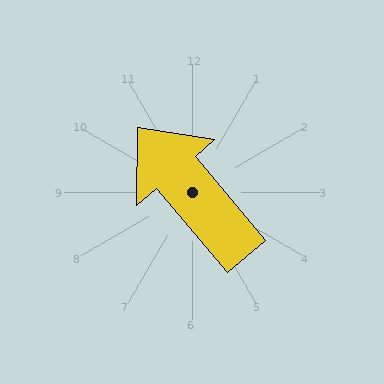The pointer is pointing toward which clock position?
Roughly 11 o'clock.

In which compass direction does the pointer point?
Northwest.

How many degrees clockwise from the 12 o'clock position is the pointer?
Approximately 320 degrees.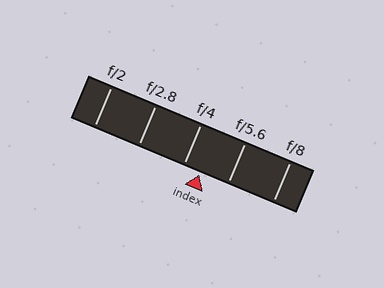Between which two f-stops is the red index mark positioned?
The index mark is between f/4 and f/5.6.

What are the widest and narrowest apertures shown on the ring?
The widest aperture shown is f/2 and the narrowest is f/8.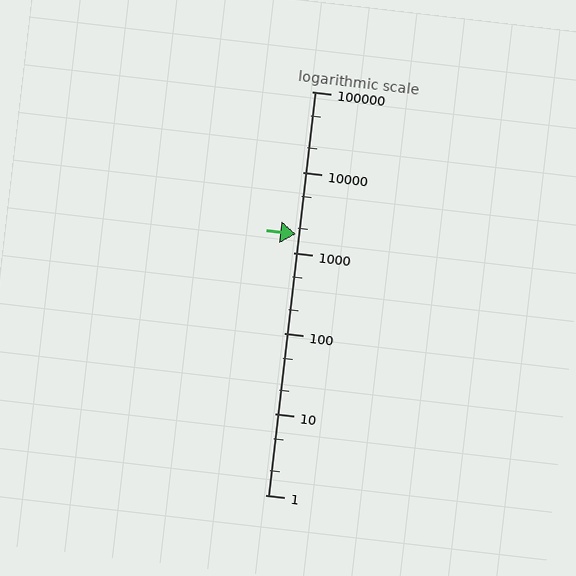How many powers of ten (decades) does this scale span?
The scale spans 5 decades, from 1 to 100000.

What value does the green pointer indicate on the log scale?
The pointer indicates approximately 1700.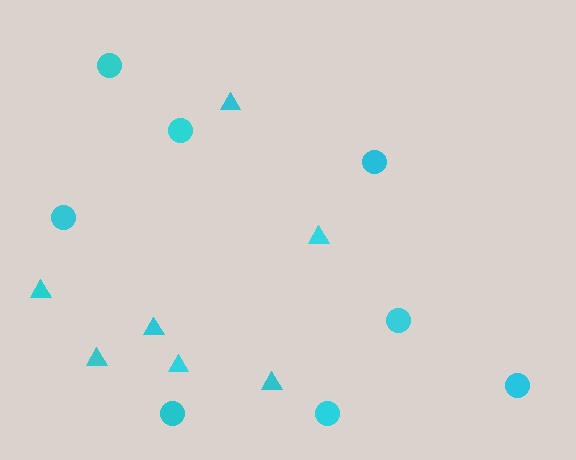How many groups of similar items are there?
There are 2 groups: one group of triangles (7) and one group of circles (8).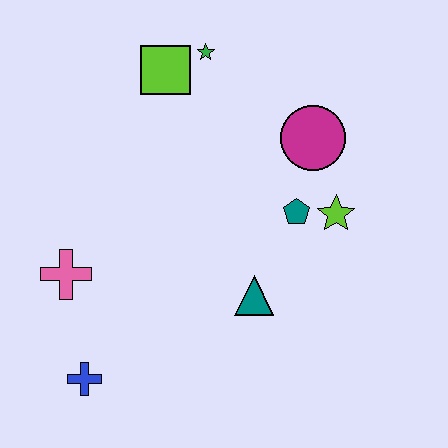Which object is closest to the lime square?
The green star is closest to the lime square.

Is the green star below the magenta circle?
No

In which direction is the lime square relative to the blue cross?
The lime square is above the blue cross.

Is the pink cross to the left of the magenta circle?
Yes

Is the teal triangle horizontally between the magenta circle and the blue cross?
Yes